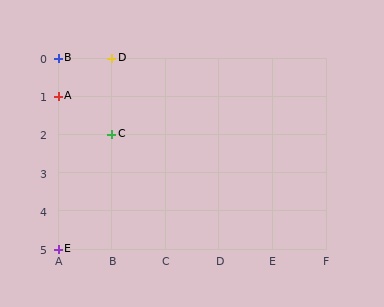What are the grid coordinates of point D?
Point D is at grid coordinates (B, 0).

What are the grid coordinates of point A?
Point A is at grid coordinates (A, 1).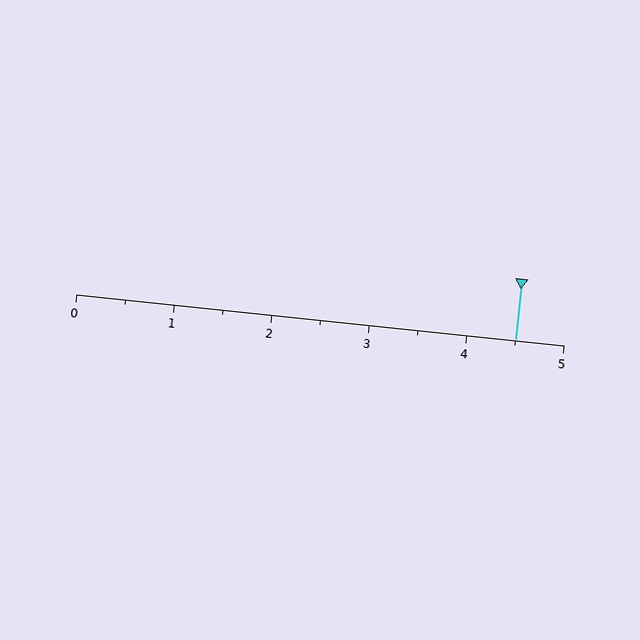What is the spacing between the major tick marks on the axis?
The major ticks are spaced 1 apart.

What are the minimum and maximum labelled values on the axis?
The axis runs from 0 to 5.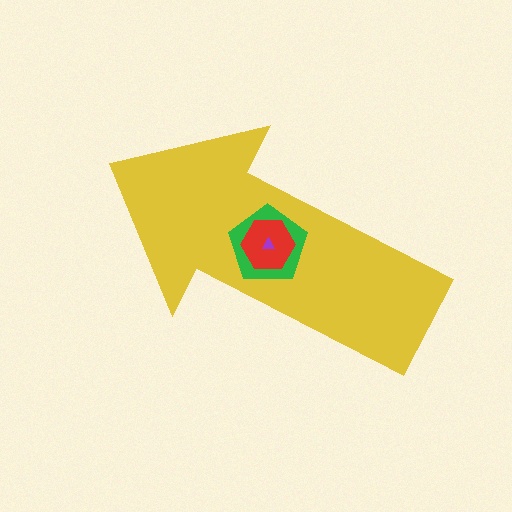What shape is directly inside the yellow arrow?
The green pentagon.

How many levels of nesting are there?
4.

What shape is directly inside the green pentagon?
The red hexagon.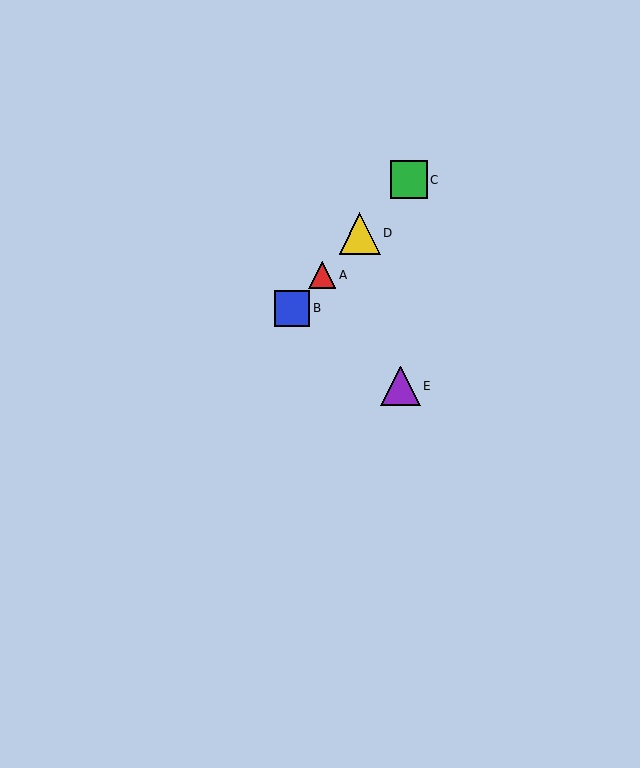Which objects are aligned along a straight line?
Objects A, B, C, D are aligned along a straight line.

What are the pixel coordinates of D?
Object D is at (360, 233).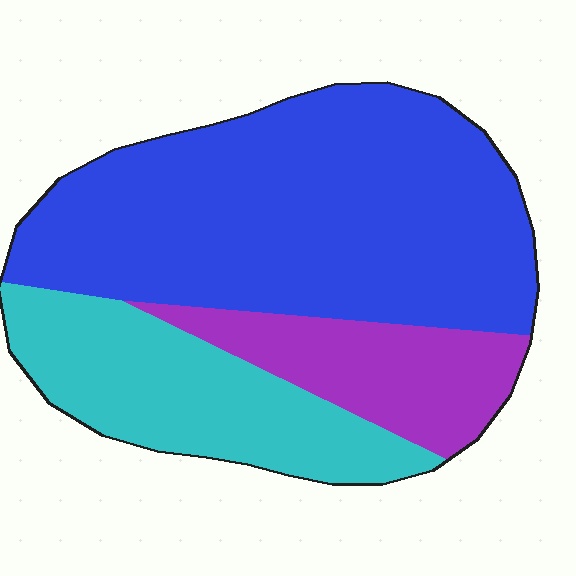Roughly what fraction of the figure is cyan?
Cyan covers around 25% of the figure.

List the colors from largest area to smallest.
From largest to smallest: blue, cyan, purple.